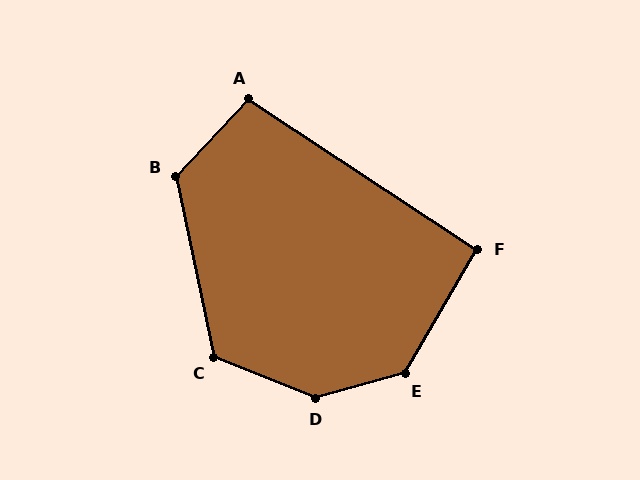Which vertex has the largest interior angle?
D, at approximately 143 degrees.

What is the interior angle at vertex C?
Approximately 124 degrees (obtuse).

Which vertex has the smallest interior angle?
F, at approximately 93 degrees.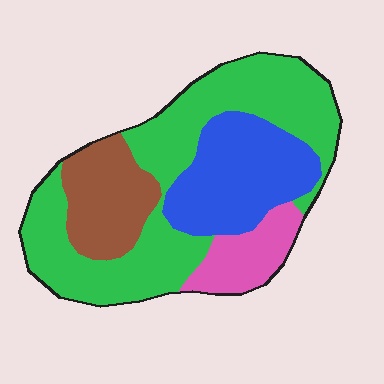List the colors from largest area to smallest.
From largest to smallest: green, blue, brown, pink.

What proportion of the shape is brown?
Brown takes up less than a sixth of the shape.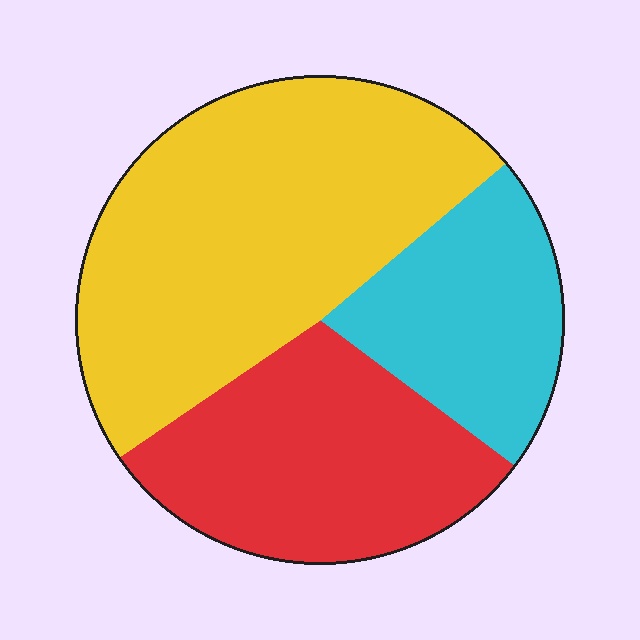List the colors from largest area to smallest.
From largest to smallest: yellow, red, cyan.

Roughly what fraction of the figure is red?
Red takes up between a sixth and a third of the figure.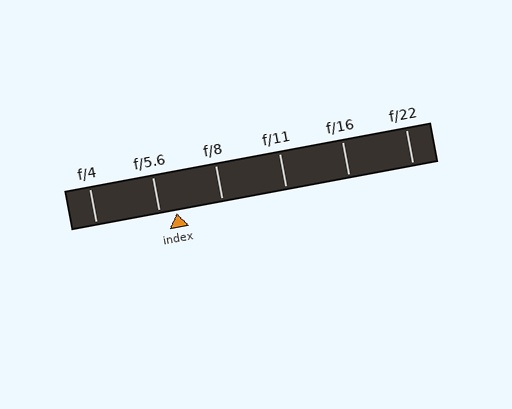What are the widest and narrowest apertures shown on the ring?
The widest aperture shown is f/4 and the narrowest is f/22.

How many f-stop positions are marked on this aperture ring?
There are 6 f-stop positions marked.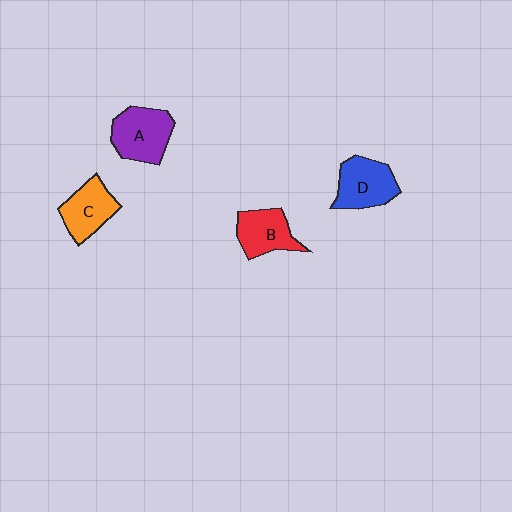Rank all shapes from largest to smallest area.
From largest to smallest: A (purple), D (blue), C (orange), B (red).